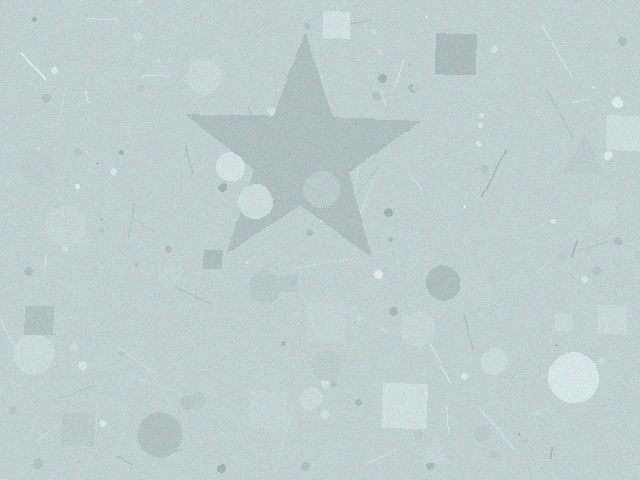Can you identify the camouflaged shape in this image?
The camouflaged shape is a star.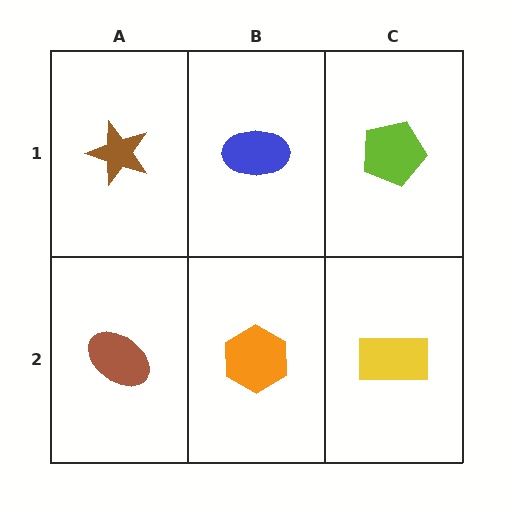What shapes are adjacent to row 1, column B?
An orange hexagon (row 2, column B), a brown star (row 1, column A), a lime pentagon (row 1, column C).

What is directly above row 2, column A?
A brown star.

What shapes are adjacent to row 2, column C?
A lime pentagon (row 1, column C), an orange hexagon (row 2, column B).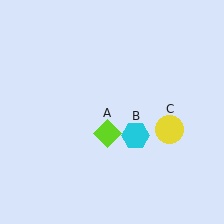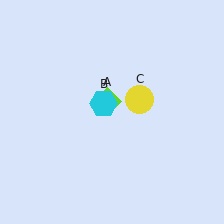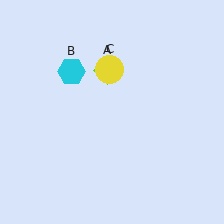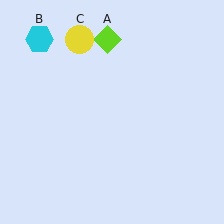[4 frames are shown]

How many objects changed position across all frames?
3 objects changed position: lime diamond (object A), cyan hexagon (object B), yellow circle (object C).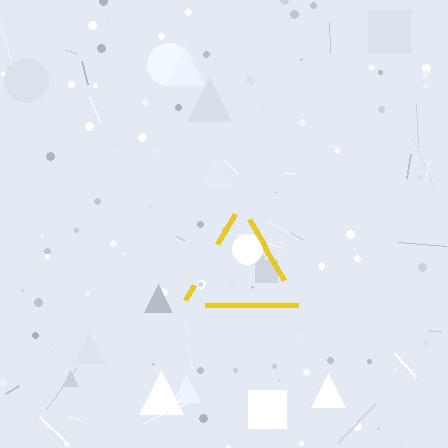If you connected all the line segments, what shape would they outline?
They would outline a triangle.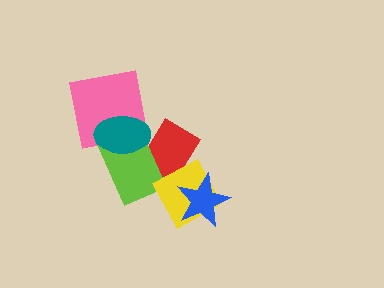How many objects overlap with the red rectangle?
3 objects overlap with the red rectangle.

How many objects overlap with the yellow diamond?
3 objects overlap with the yellow diamond.